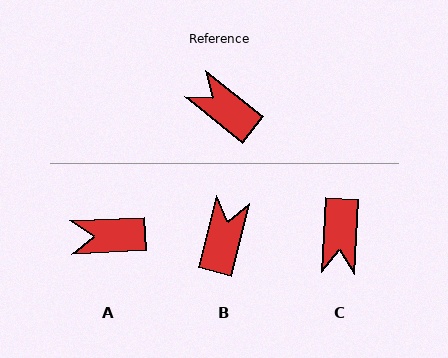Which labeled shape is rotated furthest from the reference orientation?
C, about 125 degrees away.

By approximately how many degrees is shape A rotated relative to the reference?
Approximately 41 degrees counter-clockwise.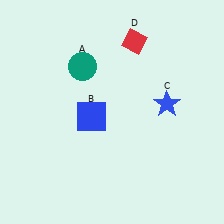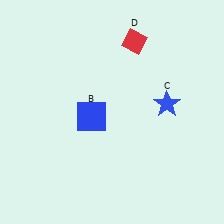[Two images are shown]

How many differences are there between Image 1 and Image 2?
There is 1 difference between the two images.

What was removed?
The teal circle (A) was removed in Image 2.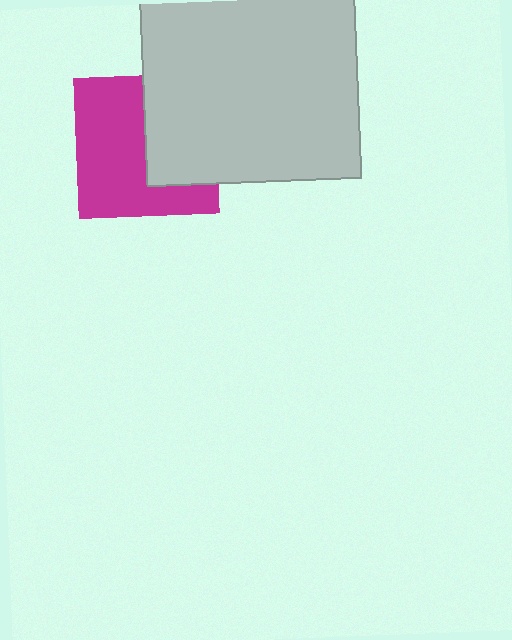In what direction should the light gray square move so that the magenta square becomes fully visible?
The light gray square should move right. That is the shortest direction to clear the overlap and leave the magenta square fully visible.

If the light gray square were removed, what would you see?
You would see the complete magenta square.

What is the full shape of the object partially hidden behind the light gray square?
The partially hidden object is a magenta square.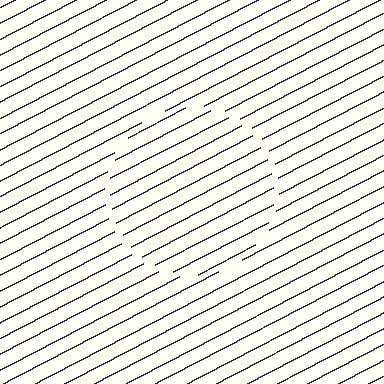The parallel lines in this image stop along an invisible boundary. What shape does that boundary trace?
An illusory circle. The interior of the shape contains the same grating, shifted by half a period — the contour is defined by the phase discontinuity where line-ends from the inner and outer gratings abut.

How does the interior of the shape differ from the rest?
The interior of the shape contains the same grating, shifted by half a period — the contour is defined by the phase discontinuity where line-ends from the inner and outer gratings abut.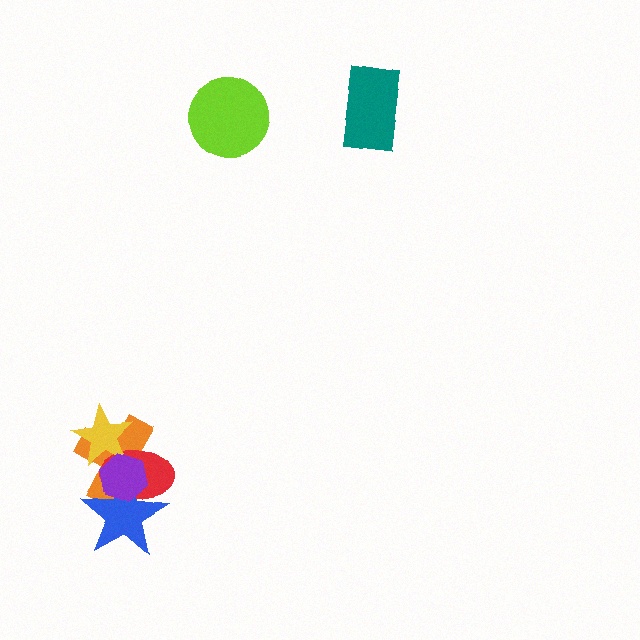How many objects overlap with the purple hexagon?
4 objects overlap with the purple hexagon.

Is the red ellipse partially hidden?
Yes, it is partially covered by another shape.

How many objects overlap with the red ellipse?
4 objects overlap with the red ellipse.